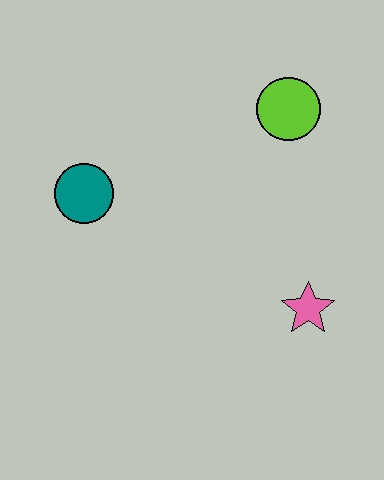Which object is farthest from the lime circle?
The teal circle is farthest from the lime circle.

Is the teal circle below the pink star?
No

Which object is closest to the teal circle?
The lime circle is closest to the teal circle.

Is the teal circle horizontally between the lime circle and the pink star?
No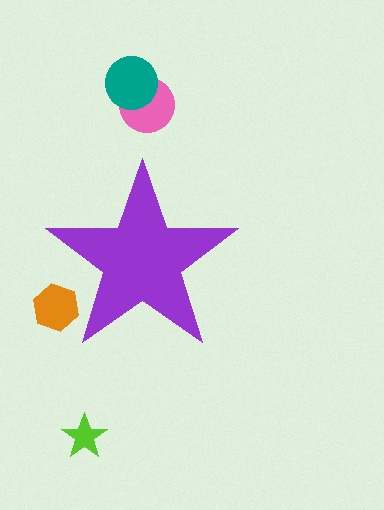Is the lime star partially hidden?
No, the lime star is fully visible.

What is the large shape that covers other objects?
A purple star.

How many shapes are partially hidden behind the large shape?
1 shape is partially hidden.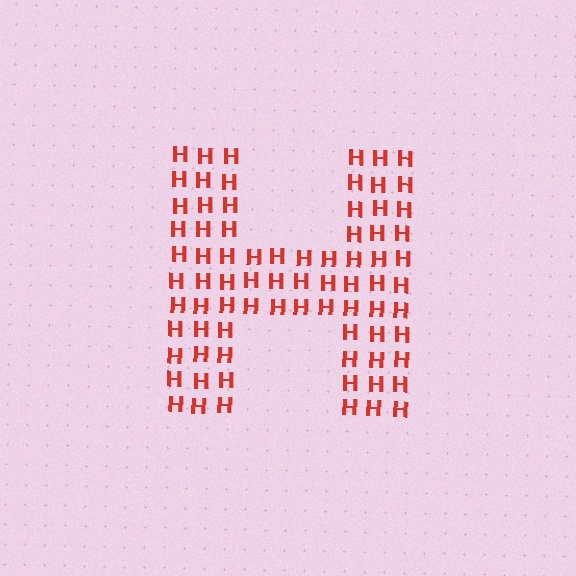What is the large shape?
The large shape is the letter H.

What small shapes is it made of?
It is made of small letter H's.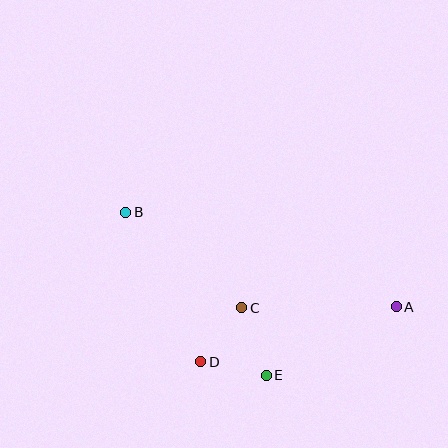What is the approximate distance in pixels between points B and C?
The distance between B and C is approximately 150 pixels.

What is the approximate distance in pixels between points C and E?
The distance between C and E is approximately 72 pixels.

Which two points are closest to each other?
Points D and E are closest to each other.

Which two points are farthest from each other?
Points A and B are farthest from each other.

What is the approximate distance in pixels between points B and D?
The distance between B and D is approximately 167 pixels.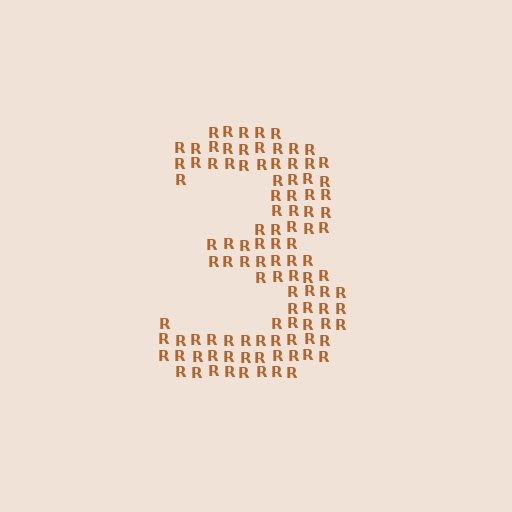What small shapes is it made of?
It is made of small letter R's.